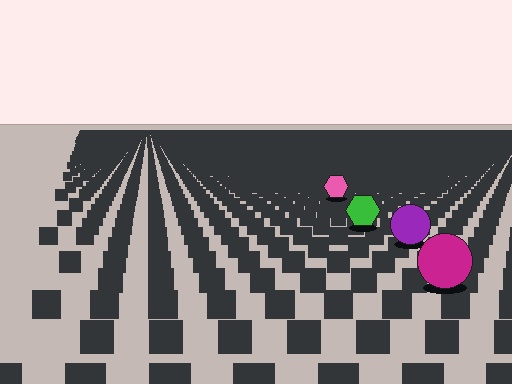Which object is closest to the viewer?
The magenta circle is closest. The texture marks near it are larger and more spread out.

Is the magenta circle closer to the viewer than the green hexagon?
Yes. The magenta circle is closer — you can tell from the texture gradient: the ground texture is coarser near it.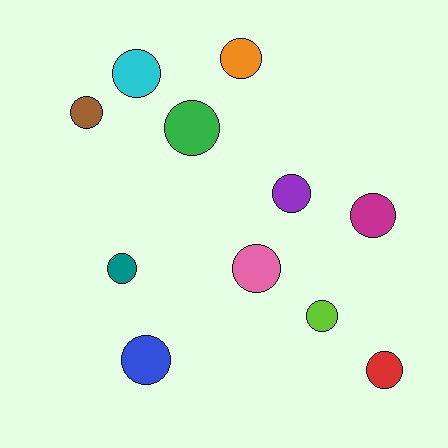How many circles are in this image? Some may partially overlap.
There are 11 circles.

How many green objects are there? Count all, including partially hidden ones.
There is 1 green object.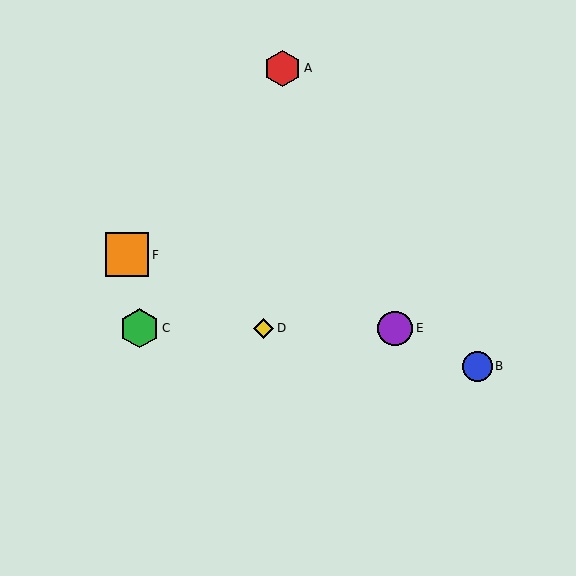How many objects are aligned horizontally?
3 objects (C, D, E) are aligned horizontally.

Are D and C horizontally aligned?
Yes, both are at y≈328.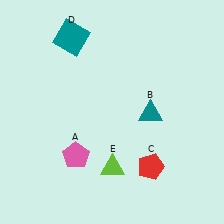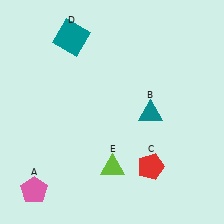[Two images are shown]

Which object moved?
The pink pentagon (A) moved left.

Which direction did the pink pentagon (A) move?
The pink pentagon (A) moved left.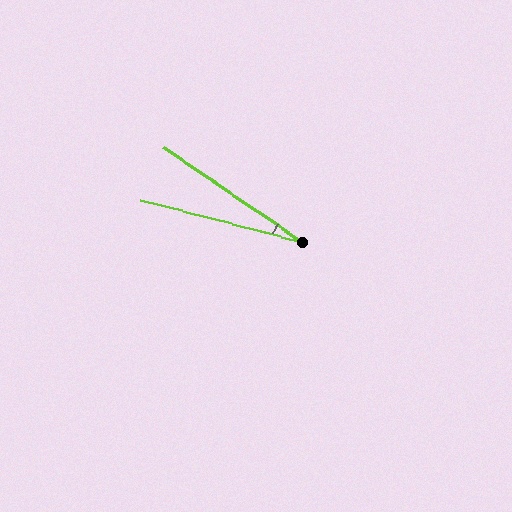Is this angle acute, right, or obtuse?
It is acute.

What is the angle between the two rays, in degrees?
Approximately 20 degrees.